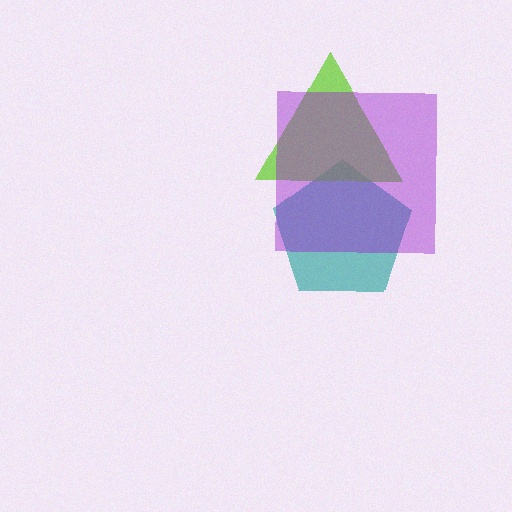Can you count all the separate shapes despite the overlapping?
Yes, there are 3 separate shapes.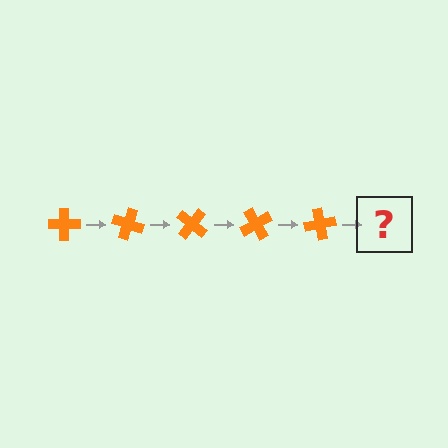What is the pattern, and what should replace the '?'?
The pattern is that the cross rotates 20 degrees each step. The '?' should be an orange cross rotated 100 degrees.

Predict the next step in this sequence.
The next step is an orange cross rotated 100 degrees.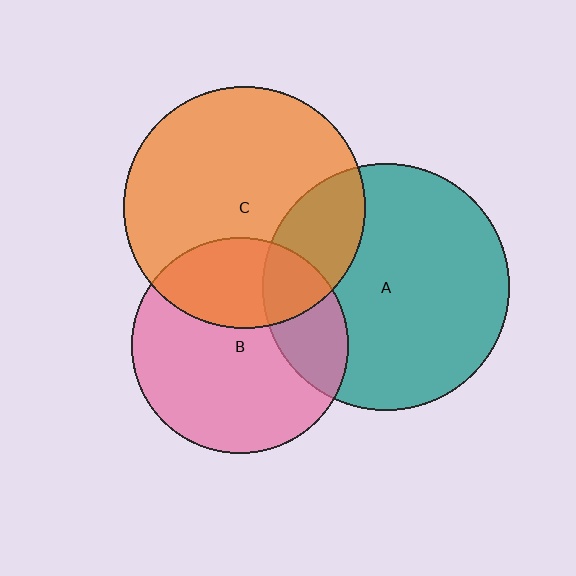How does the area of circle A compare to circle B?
Approximately 1.3 times.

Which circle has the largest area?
Circle A (teal).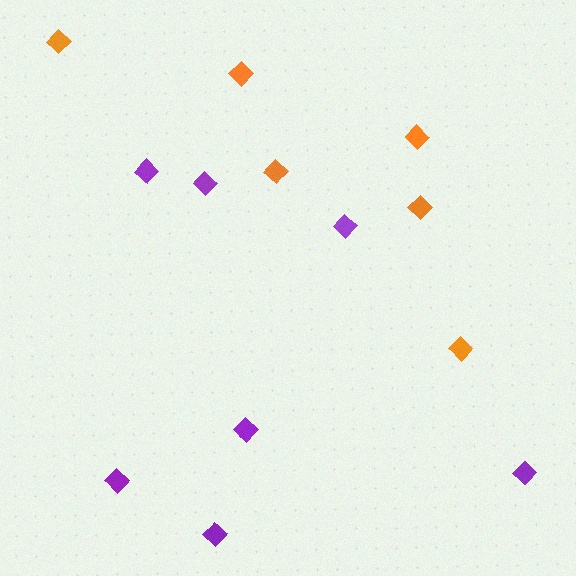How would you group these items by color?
There are 2 groups: one group of purple diamonds (7) and one group of orange diamonds (6).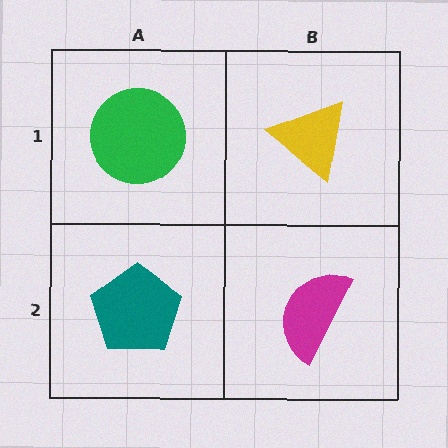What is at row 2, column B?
A magenta semicircle.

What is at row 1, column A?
A green circle.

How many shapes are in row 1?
2 shapes.